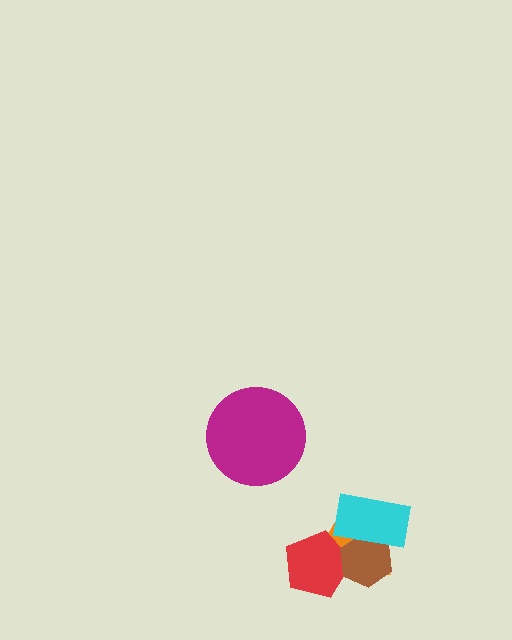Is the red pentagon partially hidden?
Yes, it is partially covered by another shape.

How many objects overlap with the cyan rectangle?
2 objects overlap with the cyan rectangle.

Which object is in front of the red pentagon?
The brown hexagon is in front of the red pentagon.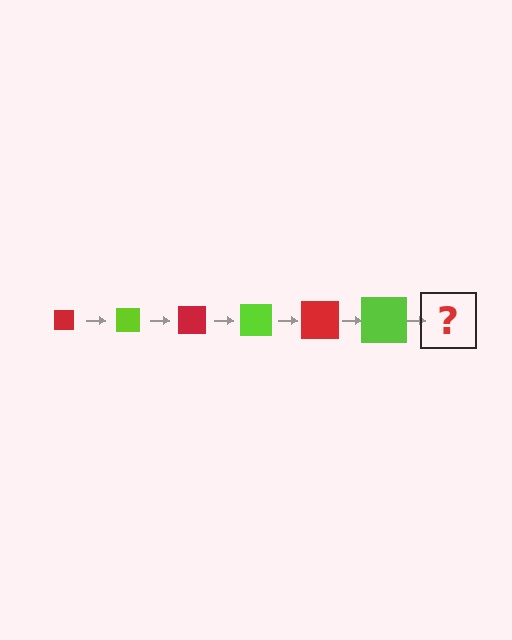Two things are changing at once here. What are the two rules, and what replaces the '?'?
The two rules are that the square grows larger each step and the color cycles through red and lime. The '?' should be a red square, larger than the previous one.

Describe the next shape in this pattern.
It should be a red square, larger than the previous one.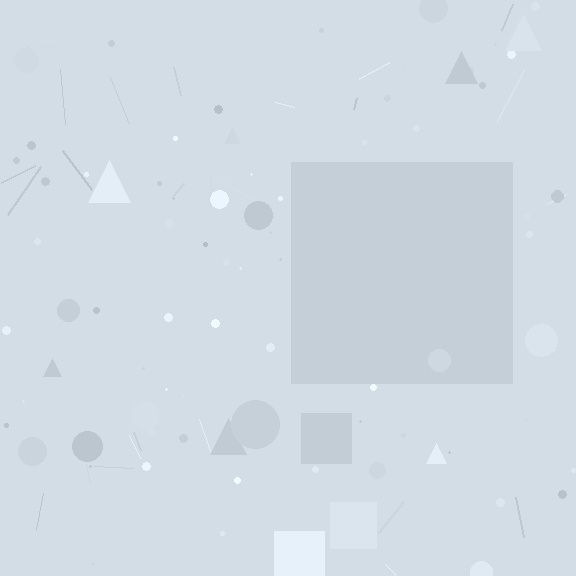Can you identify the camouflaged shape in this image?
The camouflaged shape is a square.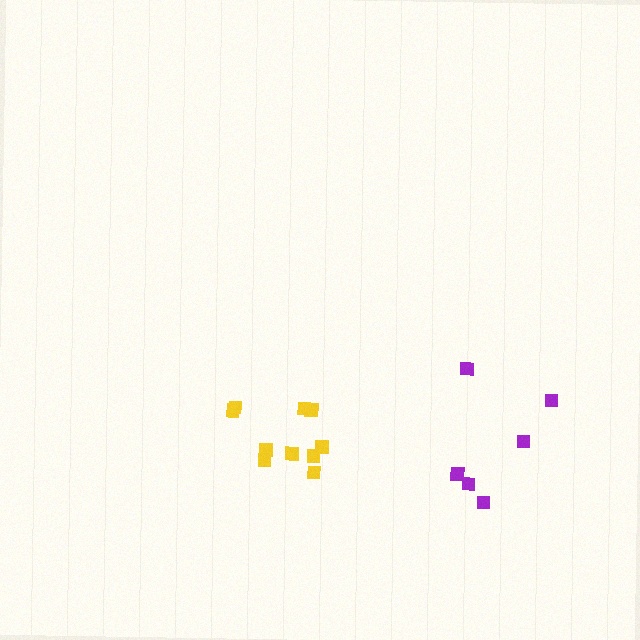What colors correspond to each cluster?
The clusters are colored: yellow, purple.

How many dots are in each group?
Group 1: 10 dots, Group 2: 6 dots (16 total).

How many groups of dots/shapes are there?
There are 2 groups.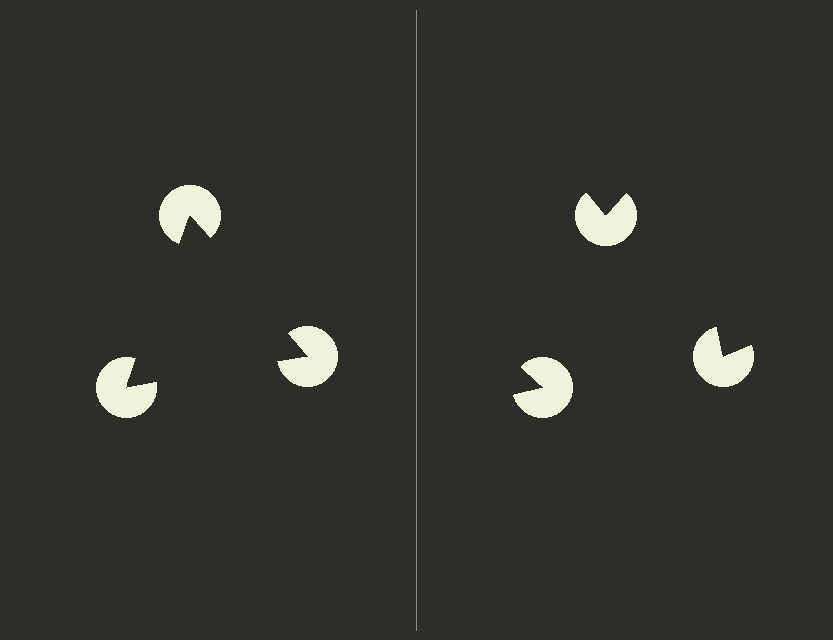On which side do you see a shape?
An illusory triangle appears on the left side. On the right side the wedge cuts are rotated, so no coherent shape forms.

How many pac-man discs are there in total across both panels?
6 — 3 on each side.